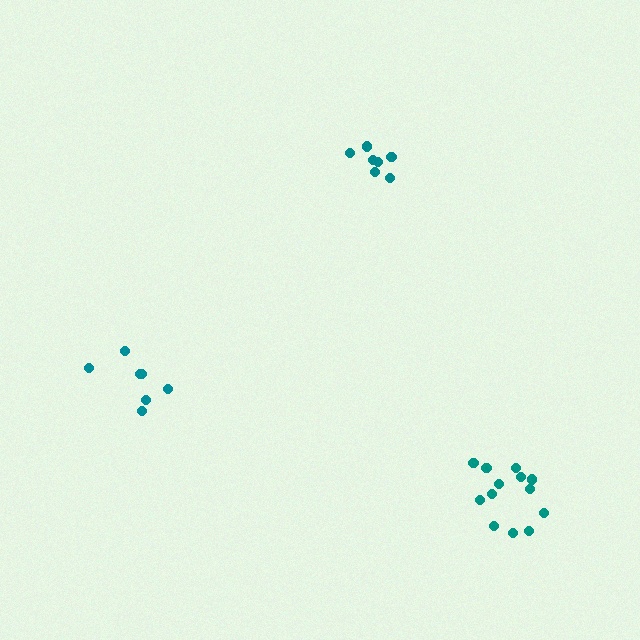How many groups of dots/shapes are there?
There are 3 groups.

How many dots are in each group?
Group 1: 7 dots, Group 2: 13 dots, Group 3: 7 dots (27 total).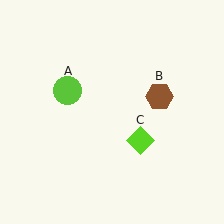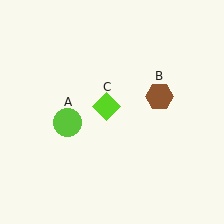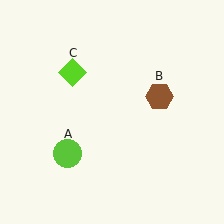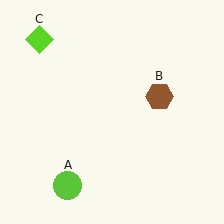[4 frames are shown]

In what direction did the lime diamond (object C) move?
The lime diamond (object C) moved up and to the left.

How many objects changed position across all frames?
2 objects changed position: lime circle (object A), lime diamond (object C).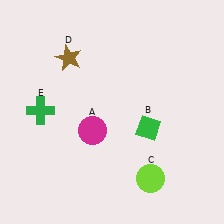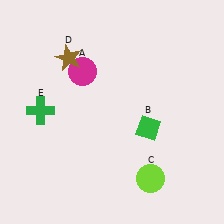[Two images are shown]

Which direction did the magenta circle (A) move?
The magenta circle (A) moved up.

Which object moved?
The magenta circle (A) moved up.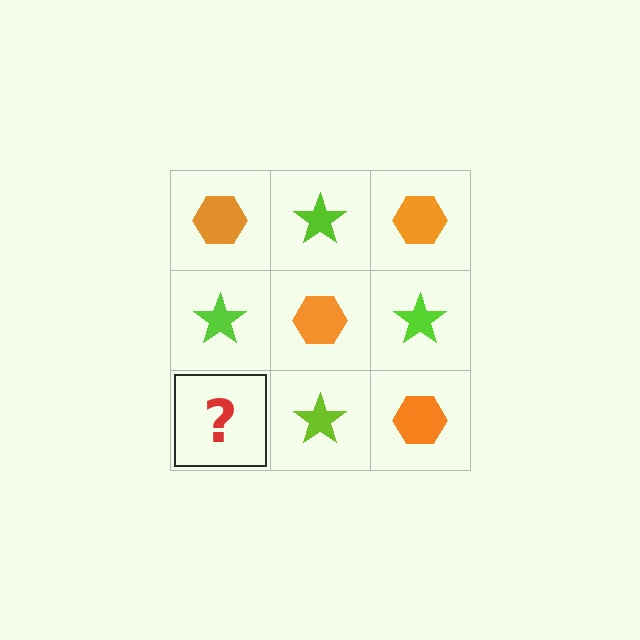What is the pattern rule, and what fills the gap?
The rule is that it alternates orange hexagon and lime star in a checkerboard pattern. The gap should be filled with an orange hexagon.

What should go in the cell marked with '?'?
The missing cell should contain an orange hexagon.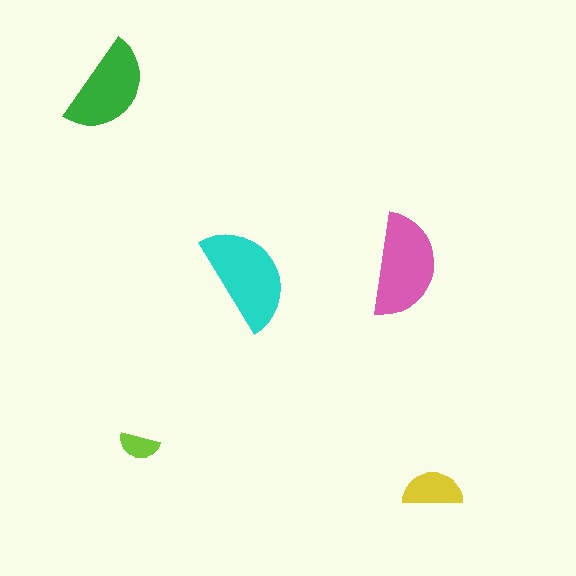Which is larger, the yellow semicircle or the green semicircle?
The green one.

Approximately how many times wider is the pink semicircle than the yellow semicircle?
About 1.5 times wider.